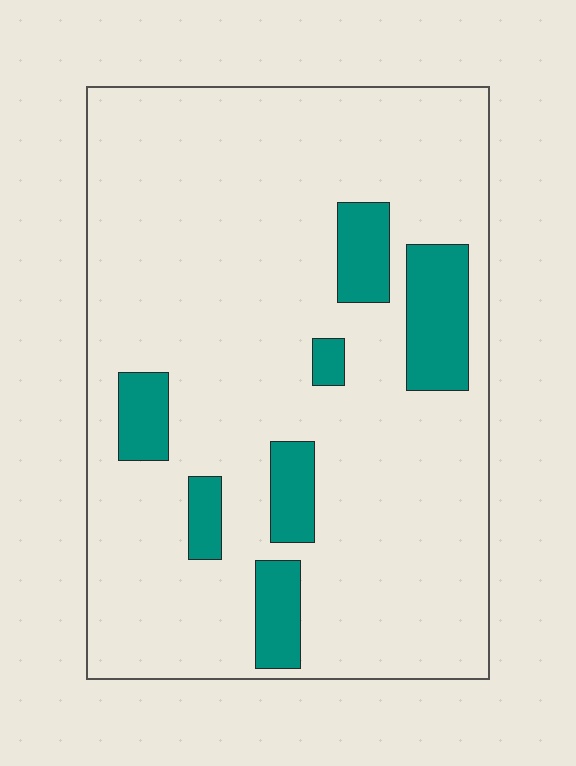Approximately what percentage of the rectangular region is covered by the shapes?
Approximately 15%.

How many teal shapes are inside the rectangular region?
7.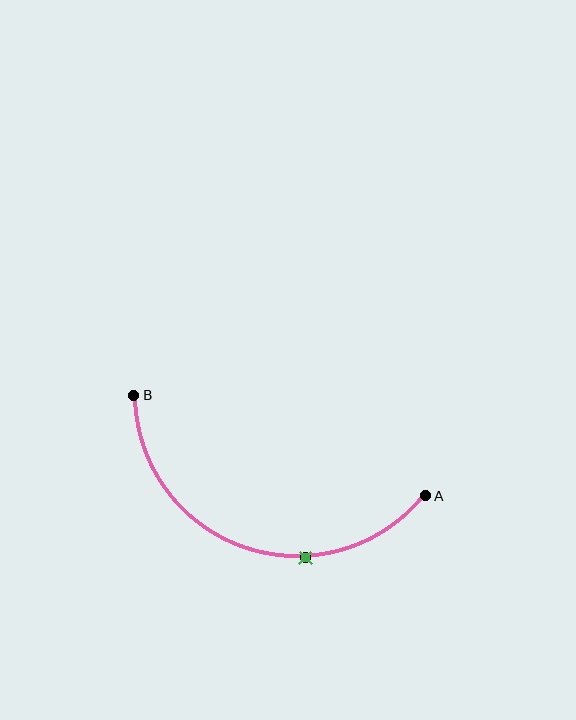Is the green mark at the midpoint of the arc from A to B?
No. The green mark lies on the arc but is closer to endpoint A. The arc midpoint would be at the point on the curve equidistant along the arc from both A and B.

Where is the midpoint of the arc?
The arc midpoint is the point on the curve farthest from the straight line joining A and B. It sits below that line.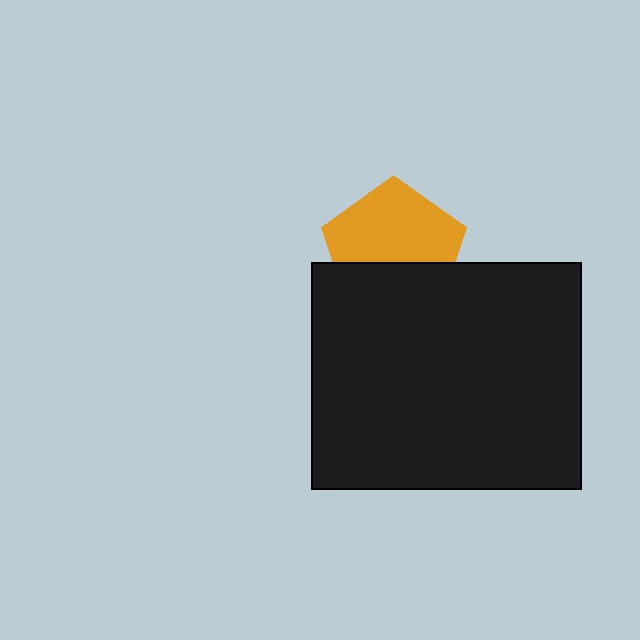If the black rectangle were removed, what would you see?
You would see the complete orange pentagon.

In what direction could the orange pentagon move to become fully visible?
The orange pentagon could move up. That would shift it out from behind the black rectangle entirely.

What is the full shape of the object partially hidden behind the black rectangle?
The partially hidden object is an orange pentagon.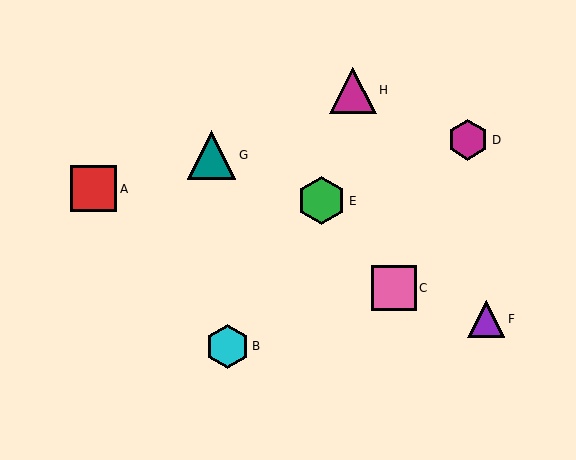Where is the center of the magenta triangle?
The center of the magenta triangle is at (353, 90).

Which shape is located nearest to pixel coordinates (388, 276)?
The pink square (labeled C) at (394, 288) is nearest to that location.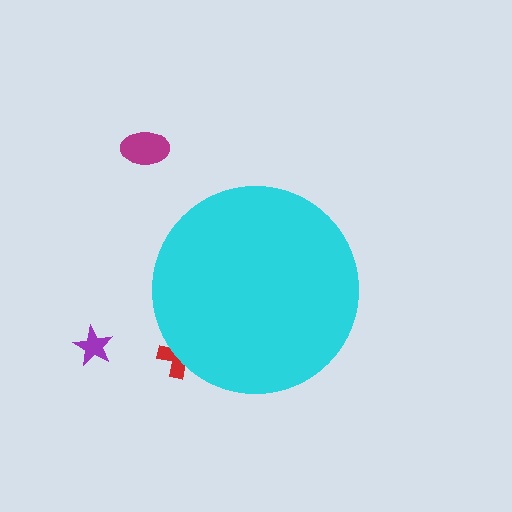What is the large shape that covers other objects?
A cyan circle.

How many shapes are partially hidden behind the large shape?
1 shape is partially hidden.